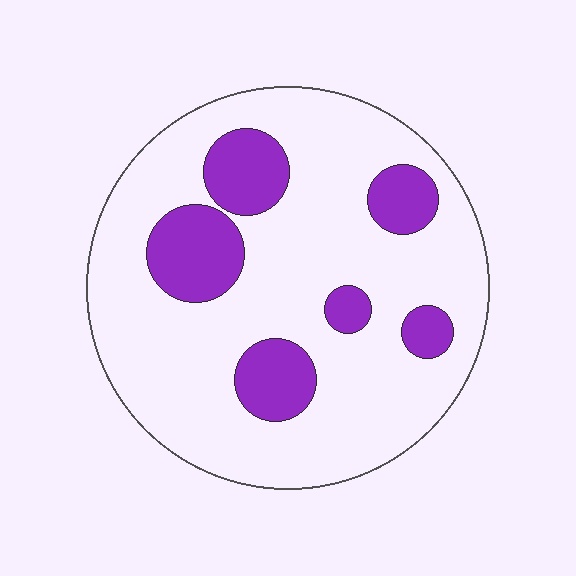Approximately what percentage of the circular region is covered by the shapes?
Approximately 20%.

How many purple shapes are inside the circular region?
6.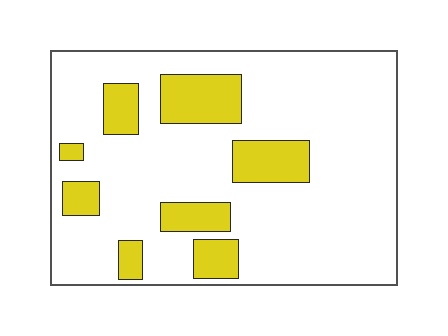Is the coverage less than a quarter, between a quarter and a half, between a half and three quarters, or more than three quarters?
Less than a quarter.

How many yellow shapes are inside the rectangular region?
8.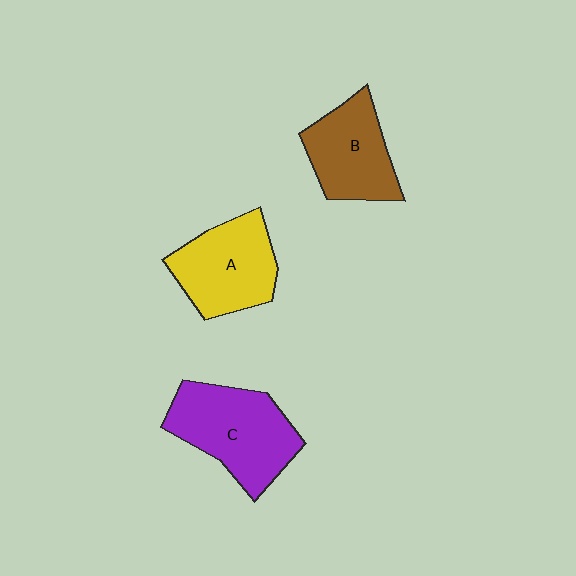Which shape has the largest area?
Shape C (purple).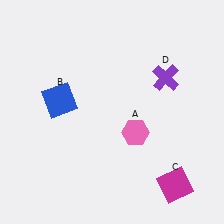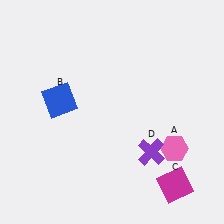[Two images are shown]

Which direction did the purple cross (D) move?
The purple cross (D) moved down.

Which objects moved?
The objects that moved are: the pink hexagon (A), the purple cross (D).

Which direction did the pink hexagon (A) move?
The pink hexagon (A) moved right.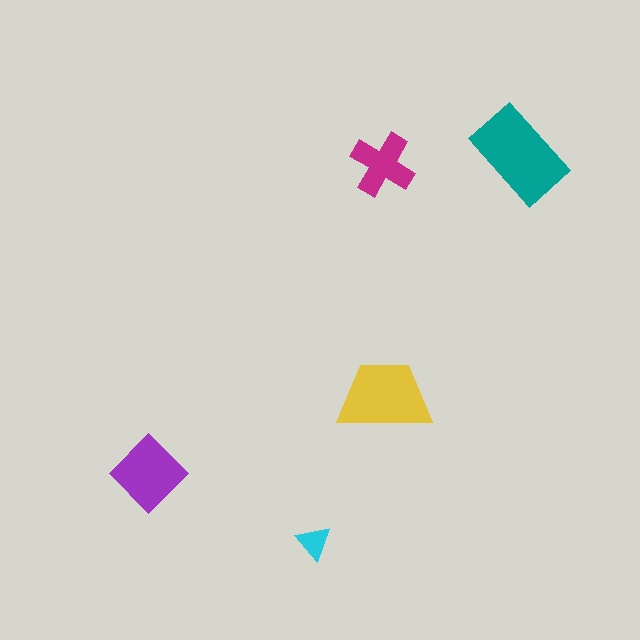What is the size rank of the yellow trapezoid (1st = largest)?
2nd.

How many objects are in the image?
There are 5 objects in the image.